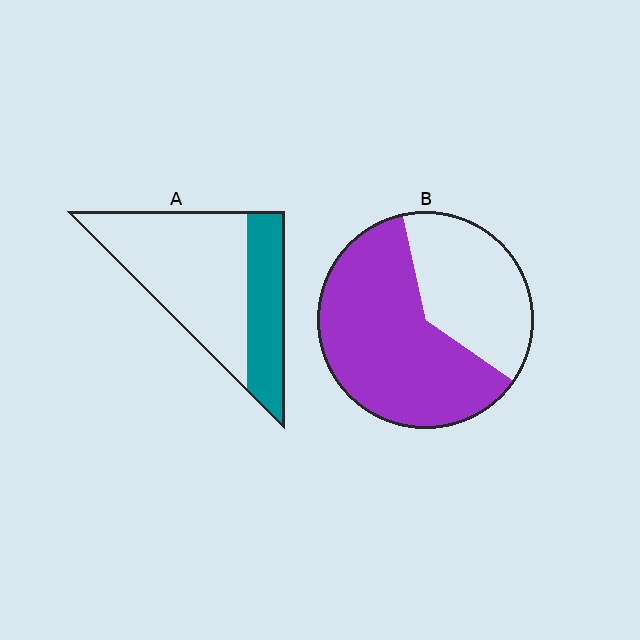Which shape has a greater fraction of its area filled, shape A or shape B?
Shape B.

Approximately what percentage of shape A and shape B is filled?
A is approximately 30% and B is approximately 60%.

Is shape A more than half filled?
No.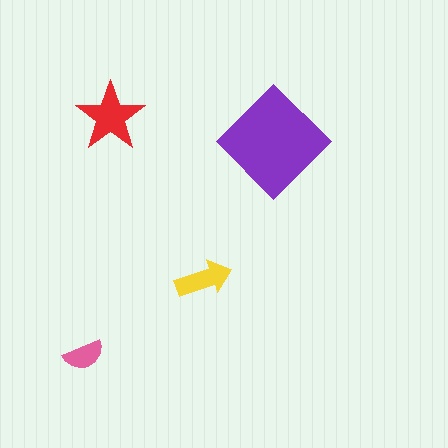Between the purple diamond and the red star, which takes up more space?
The purple diamond.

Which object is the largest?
The purple diamond.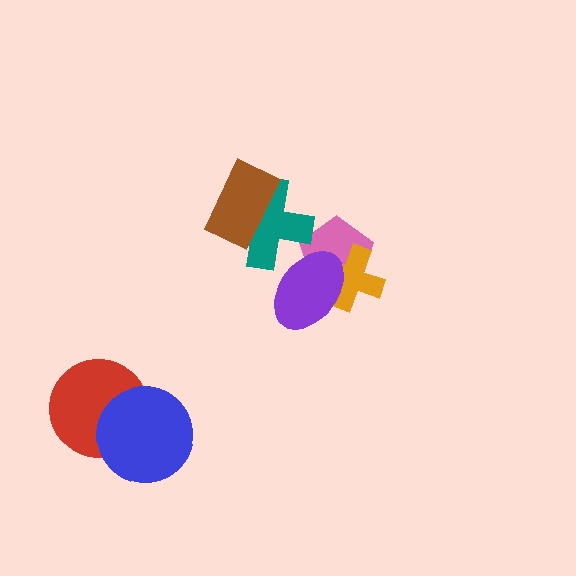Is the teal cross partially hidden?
Yes, it is partially covered by another shape.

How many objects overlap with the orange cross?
2 objects overlap with the orange cross.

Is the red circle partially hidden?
Yes, it is partially covered by another shape.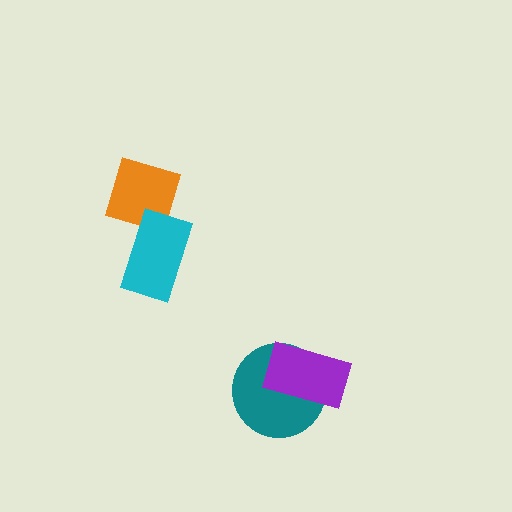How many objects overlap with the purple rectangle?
1 object overlaps with the purple rectangle.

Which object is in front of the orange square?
The cyan rectangle is in front of the orange square.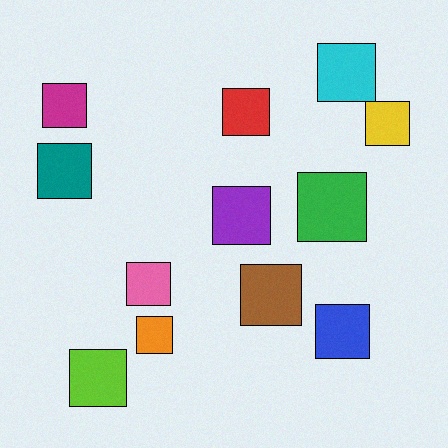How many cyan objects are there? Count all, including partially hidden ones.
There is 1 cyan object.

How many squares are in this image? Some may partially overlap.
There are 12 squares.